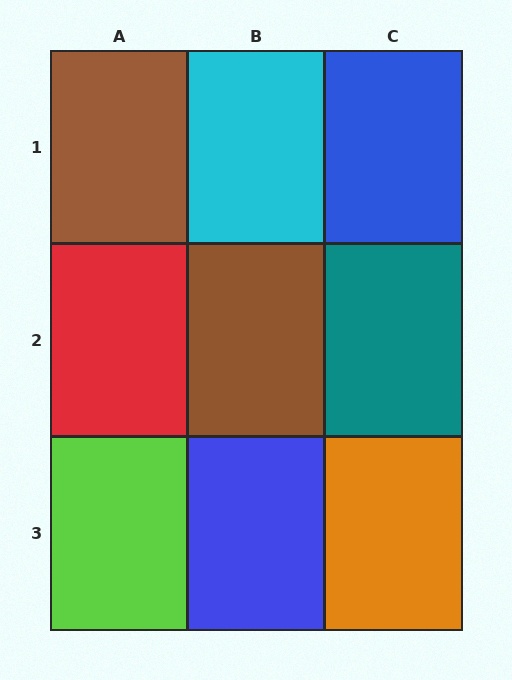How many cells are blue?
2 cells are blue.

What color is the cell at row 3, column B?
Blue.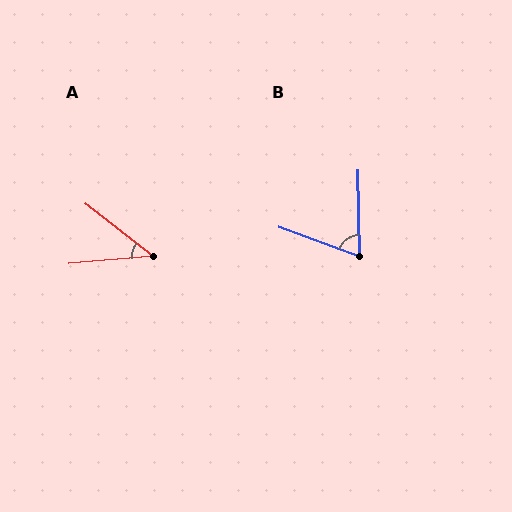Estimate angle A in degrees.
Approximately 43 degrees.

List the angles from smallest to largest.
A (43°), B (69°).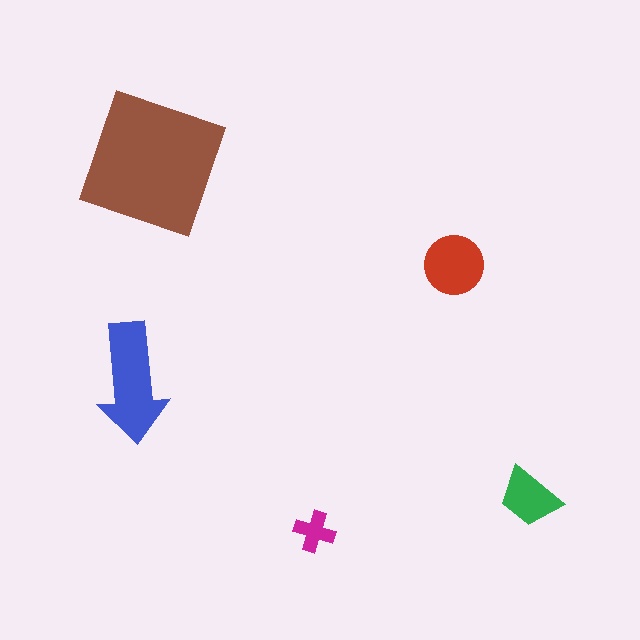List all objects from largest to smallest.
The brown square, the blue arrow, the red circle, the green trapezoid, the magenta cross.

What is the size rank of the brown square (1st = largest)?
1st.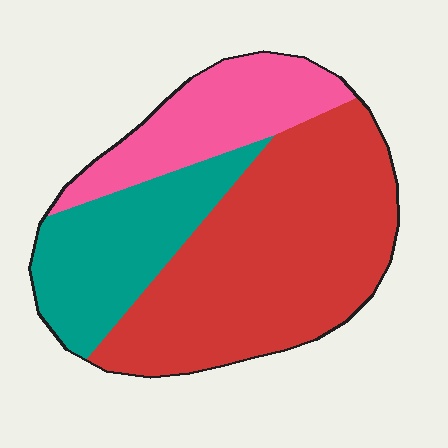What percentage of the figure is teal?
Teal covers 25% of the figure.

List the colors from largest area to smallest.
From largest to smallest: red, teal, pink.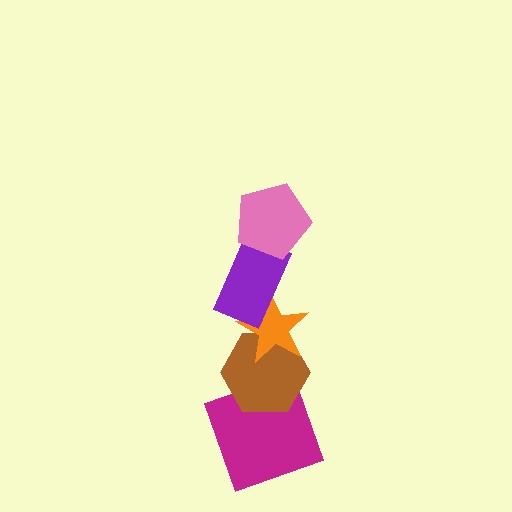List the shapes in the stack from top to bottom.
From top to bottom: the pink pentagon, the purple rectangle, the orange star, the brown hexagon, the magenta square.